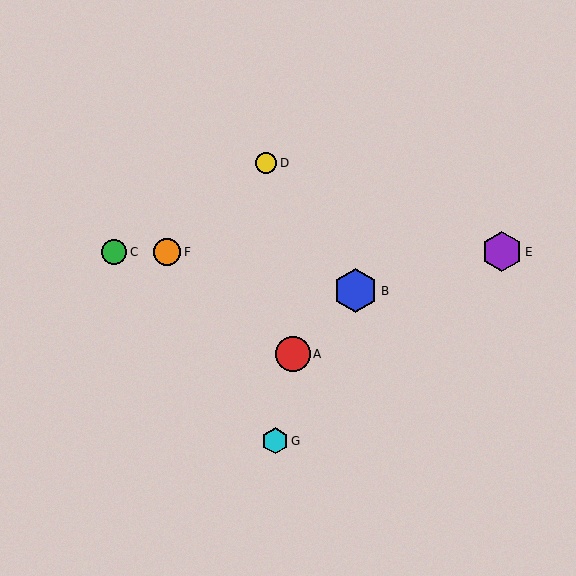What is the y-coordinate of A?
Object A is at y≈354.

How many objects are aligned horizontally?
3 objects (C, E, F) are aligned horizontally.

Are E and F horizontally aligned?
Yes, both are at y≈252.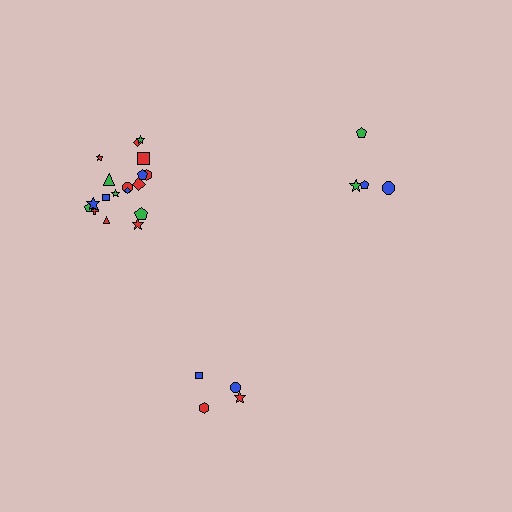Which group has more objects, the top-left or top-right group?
The top-left group.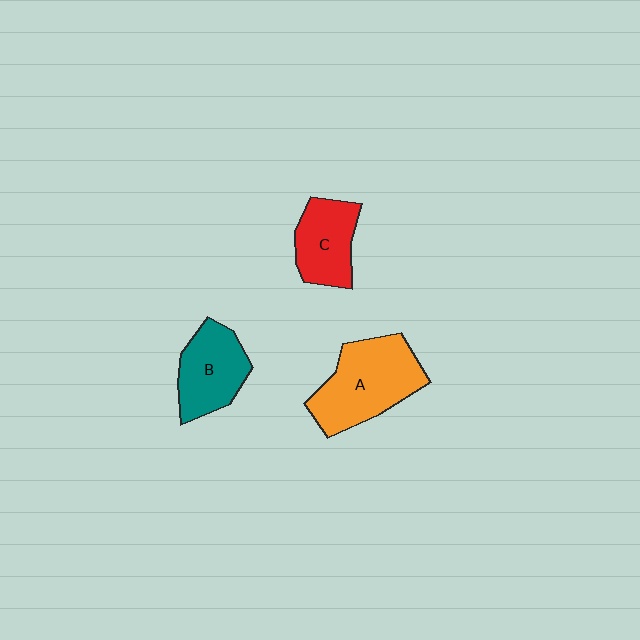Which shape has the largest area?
Shape A (orange).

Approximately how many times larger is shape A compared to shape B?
Approximately 1.4 times.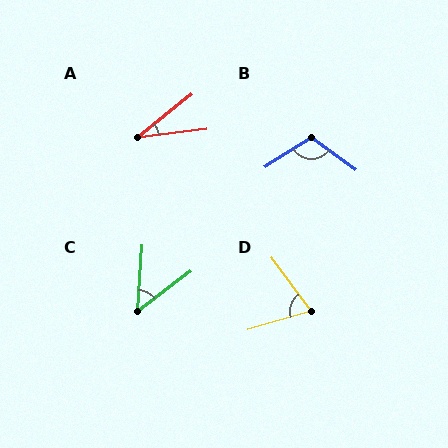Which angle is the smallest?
A, at approximately 31 degrees.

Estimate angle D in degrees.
Approximately 70 degrees.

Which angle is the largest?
B, at approximately 111 degrees.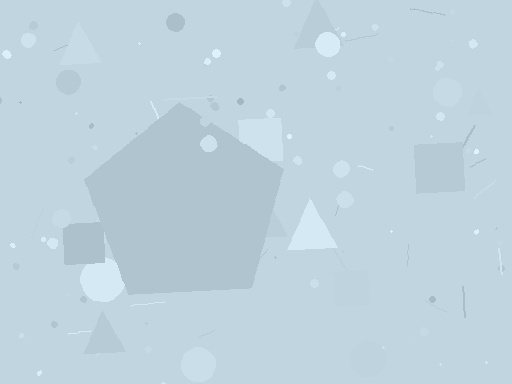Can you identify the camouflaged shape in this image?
The camouflaged shape is a pentagon.